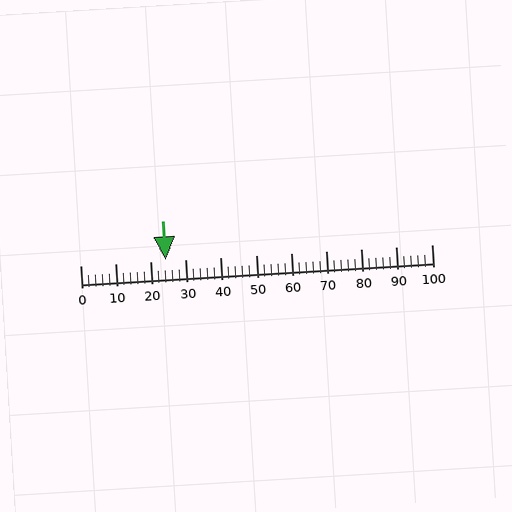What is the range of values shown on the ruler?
The ruler shows values from 0 to 100.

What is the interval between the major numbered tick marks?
The major tick marks are spaced 10 units apart.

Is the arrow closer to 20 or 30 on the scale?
The arrow is closer to 20.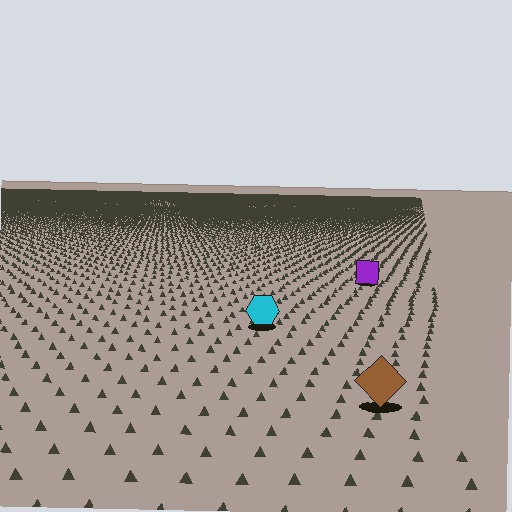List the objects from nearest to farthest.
From nearest to farthest: the brown diamond, the cyan hexagon, the purple square.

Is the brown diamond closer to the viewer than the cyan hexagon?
Yes. The brown diamond is closer — you can tell from the texture gradient: the ground texture is coarser near it.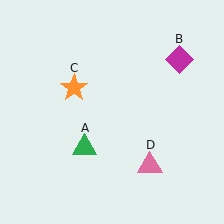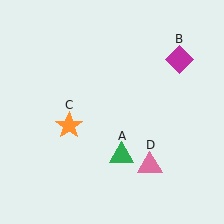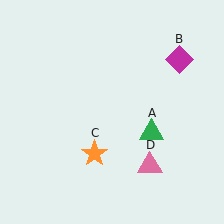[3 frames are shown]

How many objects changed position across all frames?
2 objects changed position: green triangle (object A), orange star (object C).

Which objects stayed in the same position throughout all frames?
Magenta diamond (object B) and pink triangle (object D) remained stationary.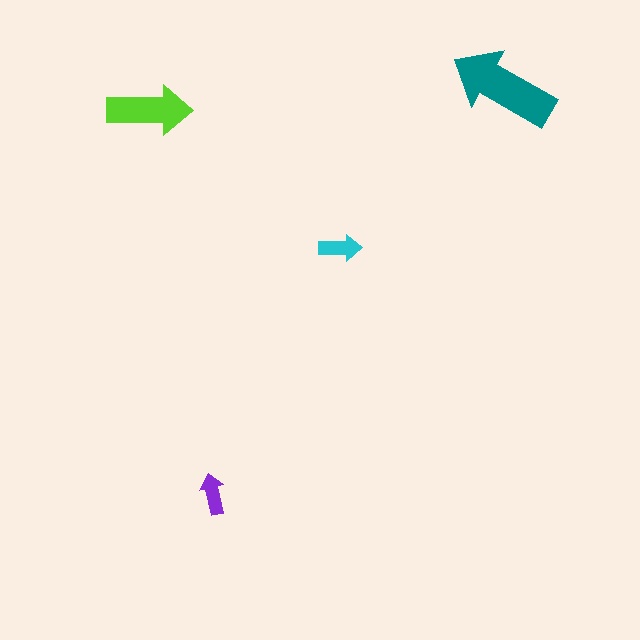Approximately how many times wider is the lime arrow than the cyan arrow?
About 2 times wider.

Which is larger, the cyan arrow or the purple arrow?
The cyan one.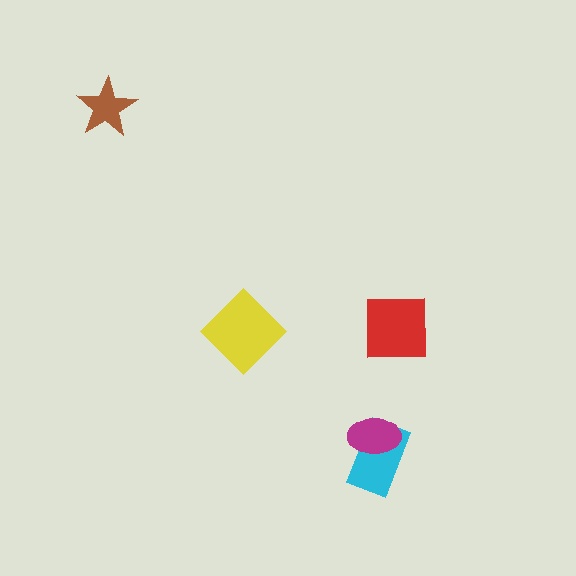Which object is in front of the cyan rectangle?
The magenta ellipse is in front of the cyan rectangle.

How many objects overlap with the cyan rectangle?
1 object overlaps with the cyan rectangle.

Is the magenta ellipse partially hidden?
No, no other shape covers it.